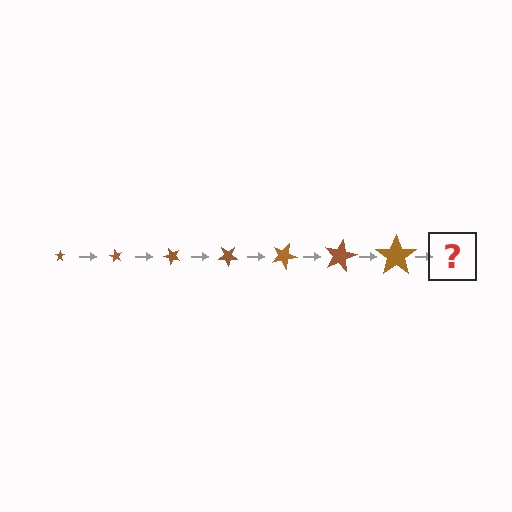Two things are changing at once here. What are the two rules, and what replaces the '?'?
The two rules are that the star grows larger each step and it rotates 60 degrees each step. The '?' should be a star, larger than the previous one and rotated 420 degrees from the start.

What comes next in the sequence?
The next element should be a star, larger than the previous one and rotated 420 degrees from the start.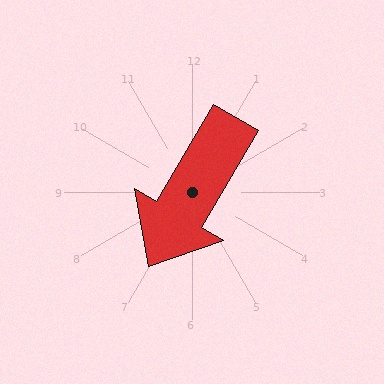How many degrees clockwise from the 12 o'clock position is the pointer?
Approximately 210 degrees.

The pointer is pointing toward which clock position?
Roughly 7 o'clock.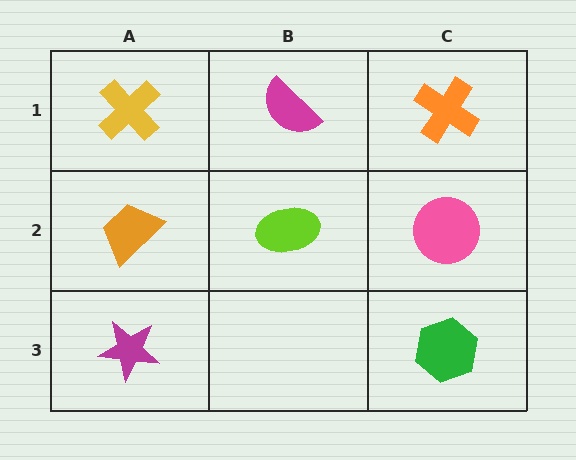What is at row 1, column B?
A magenta semicircle.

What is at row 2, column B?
A lime ellipse.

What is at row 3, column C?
A green hexagon.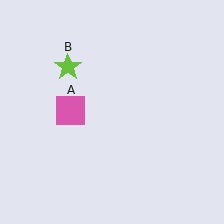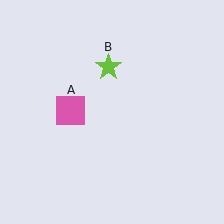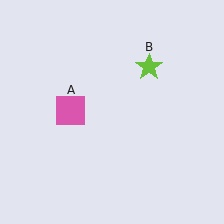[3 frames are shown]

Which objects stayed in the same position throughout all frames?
Pink square (object A) remained stationary.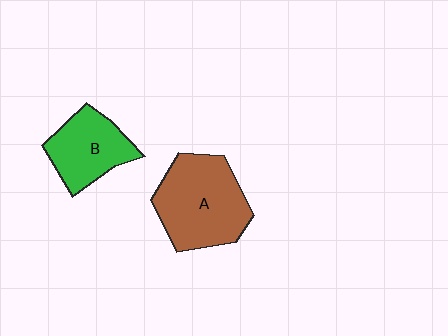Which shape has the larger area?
Shape A (brown).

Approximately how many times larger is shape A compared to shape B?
Approximately 1.5 times.